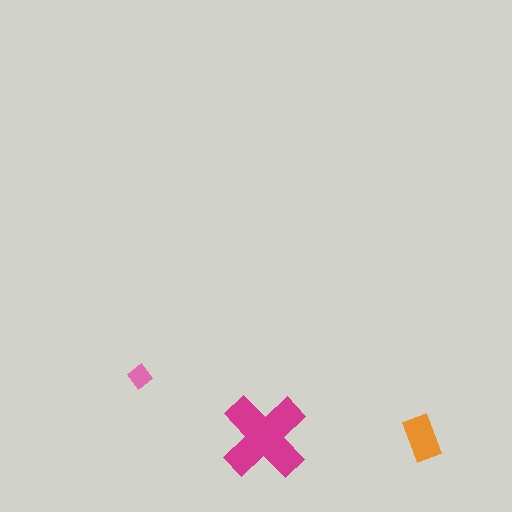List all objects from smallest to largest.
The pink diamond, the orange rectangle, the magenta cross.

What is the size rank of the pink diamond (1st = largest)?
3rd.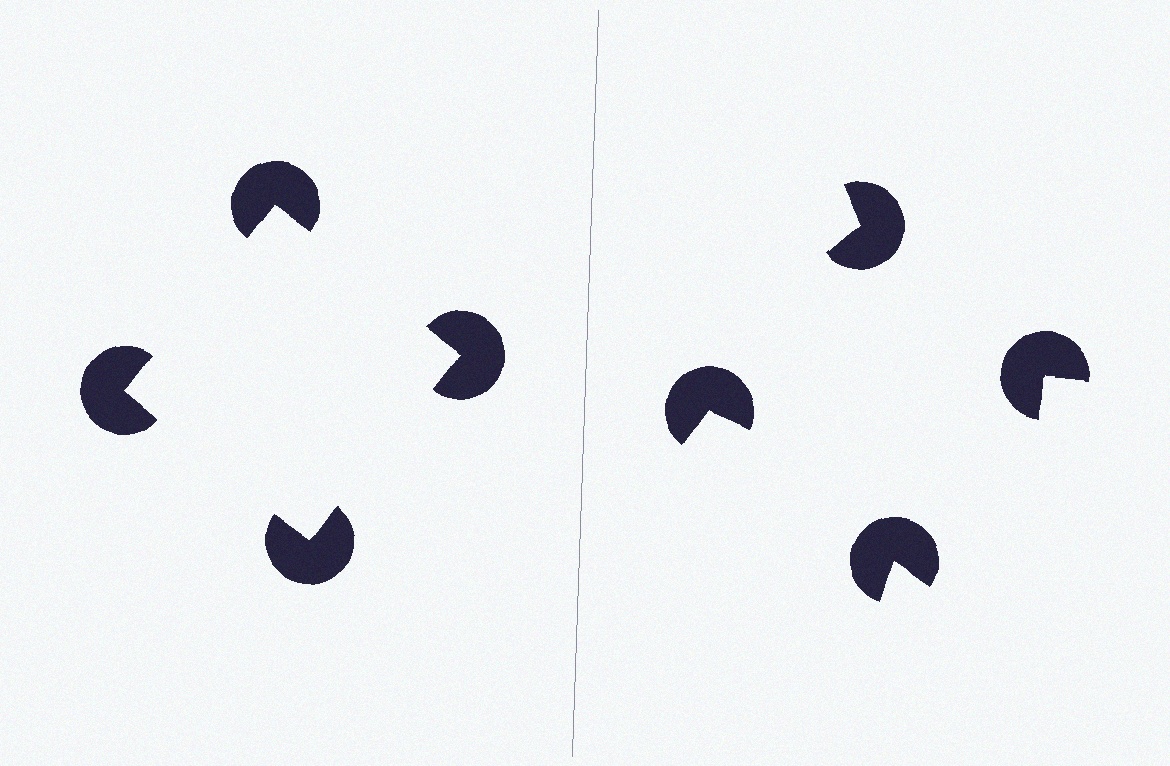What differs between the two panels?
The pac-man discs are positioned identically on both sides; only the wedge orientations differ. On the left they align to a square; on the right they are misaligned.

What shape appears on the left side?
An illusory square.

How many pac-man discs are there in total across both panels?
8 — 4 on each side.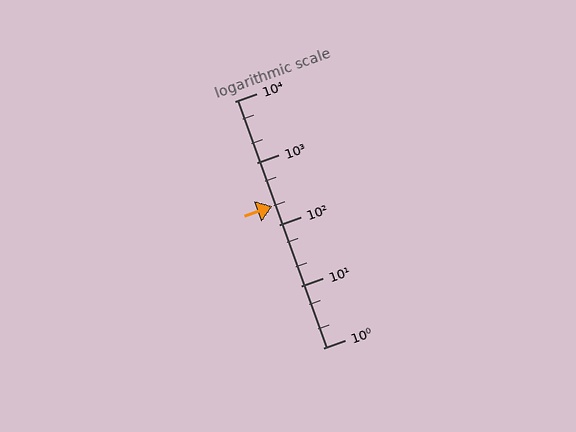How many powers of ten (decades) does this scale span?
The scale spans 4 decades, from 1 to 10000.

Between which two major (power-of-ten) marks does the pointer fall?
The pointer is between 100 and 1000.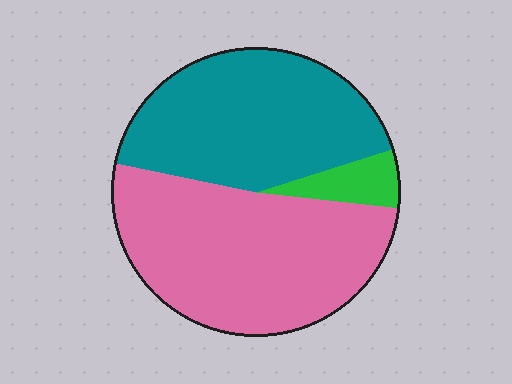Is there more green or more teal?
Teal.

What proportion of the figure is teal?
Teal covers around 40% of the figure.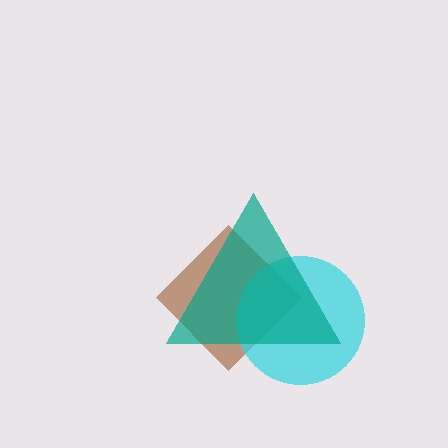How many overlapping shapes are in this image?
There are 3 overlapping shapes in the image.